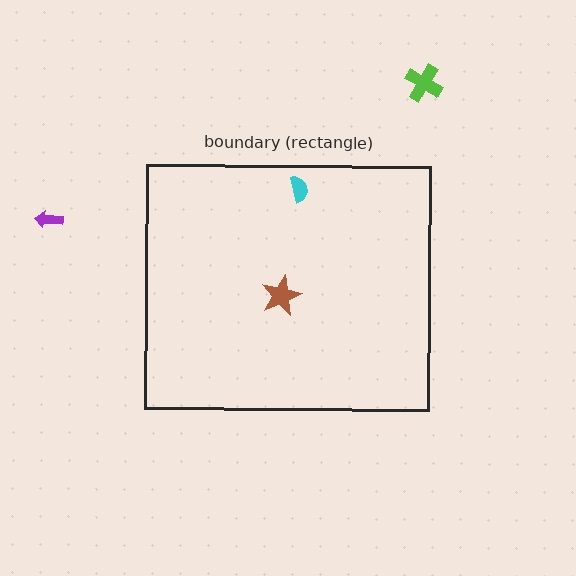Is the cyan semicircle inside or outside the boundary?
Inside.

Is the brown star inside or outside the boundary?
Inside.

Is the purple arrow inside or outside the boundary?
Outside.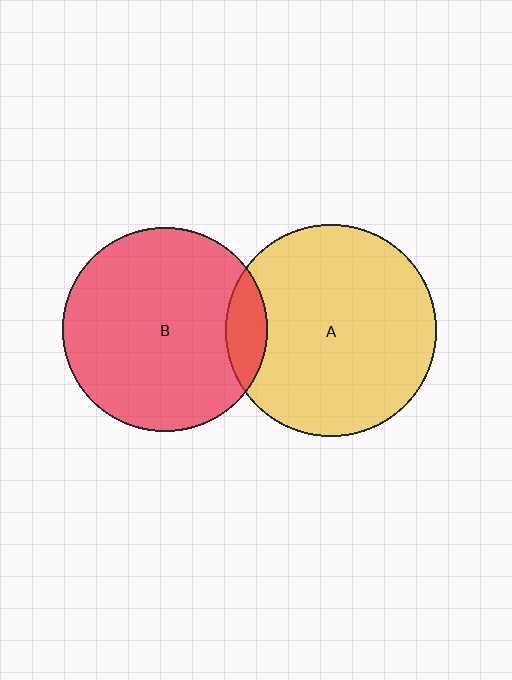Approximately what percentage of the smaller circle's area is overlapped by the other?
Approximately 10%.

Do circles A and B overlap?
Yes.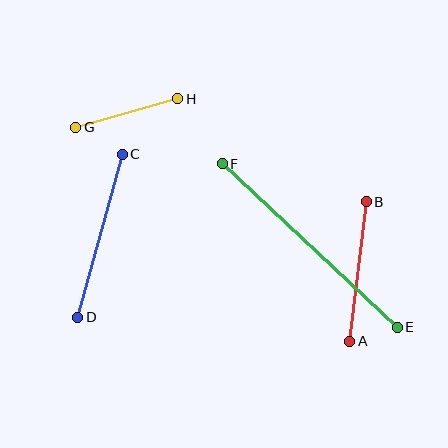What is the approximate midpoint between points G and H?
The midpoint is at approximately (127, 113) pixels.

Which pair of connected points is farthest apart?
Points E and F are farthest apart.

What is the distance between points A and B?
The distance is approximately 141 pixels.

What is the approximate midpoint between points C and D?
The midpoint is at approximately (100, 236) pixels.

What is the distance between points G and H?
The distance is approximately 106 pixels.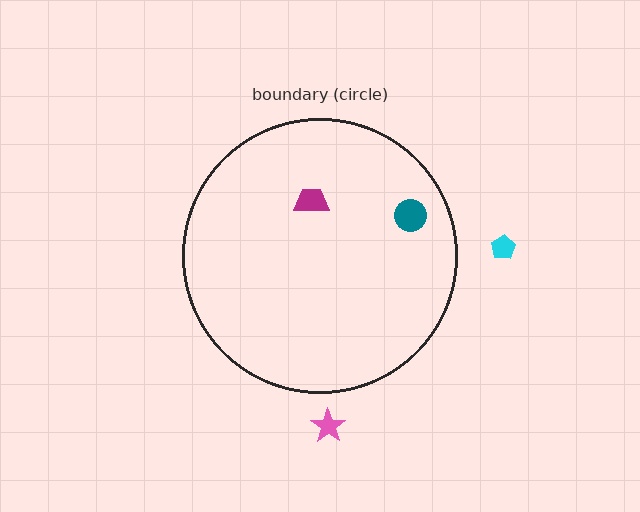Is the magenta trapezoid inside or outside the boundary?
Inside.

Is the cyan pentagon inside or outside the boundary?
Outside.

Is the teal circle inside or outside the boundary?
Inside.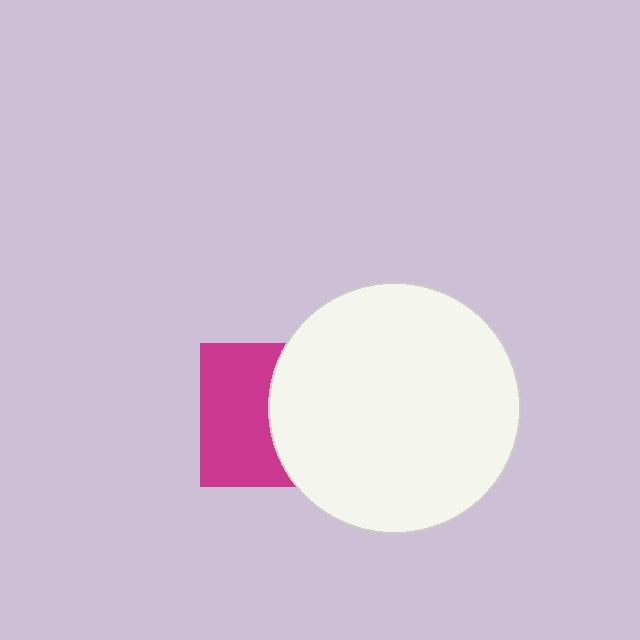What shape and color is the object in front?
The object in front is a white circle.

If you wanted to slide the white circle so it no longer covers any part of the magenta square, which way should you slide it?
Slide it right — that is the most direct way to separate the two shapes.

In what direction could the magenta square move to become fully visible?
The magenta square could move left. That would shift it out from behind the white circle entirely.